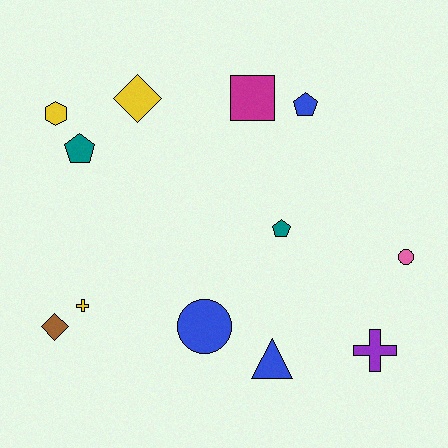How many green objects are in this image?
There are no green objects.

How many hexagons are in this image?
There is 1 hexagon.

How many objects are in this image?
There are 12 objects.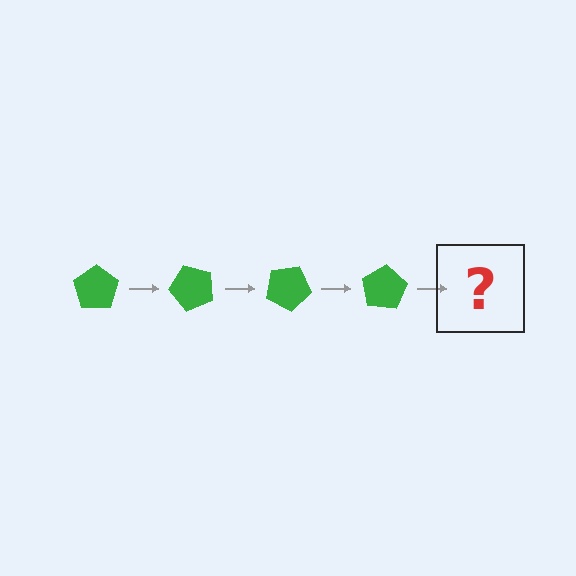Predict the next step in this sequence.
The next step is a green pentagon rotated 200 degrees.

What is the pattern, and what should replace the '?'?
The pattern is that the pentagon rotates 50 degrees each step. The '?' should be a green pentagon rotated 200 degrees.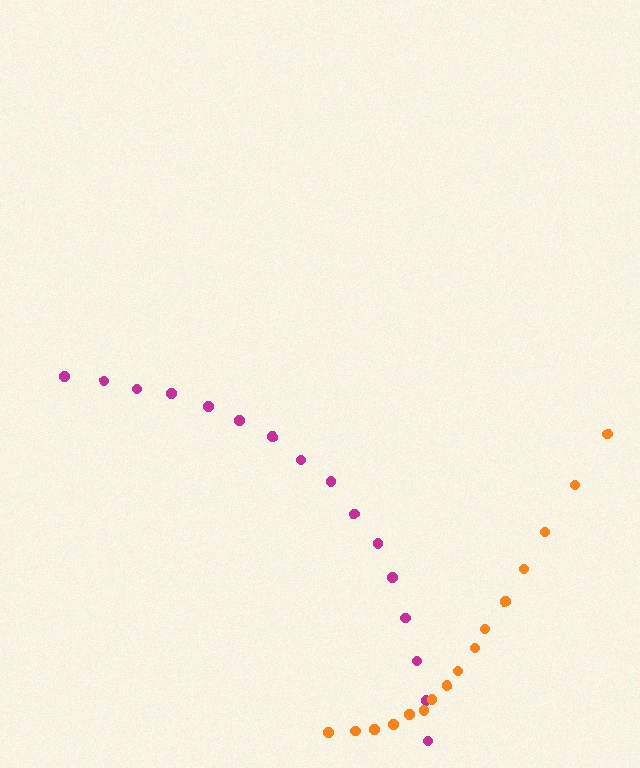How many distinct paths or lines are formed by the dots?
There are 2 distinct paths.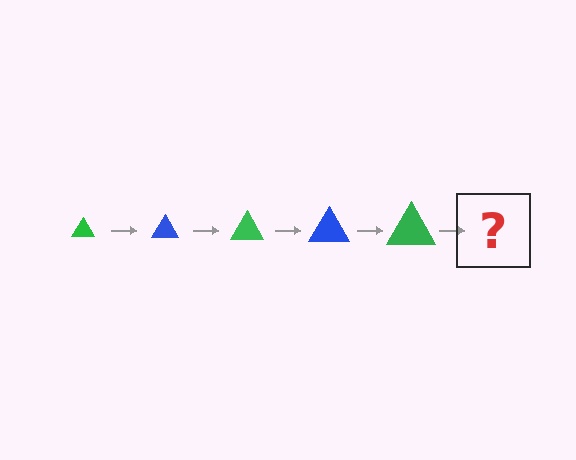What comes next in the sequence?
The next element should be a blue triangle, larger than the previous one.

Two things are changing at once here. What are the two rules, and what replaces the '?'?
The two rules are that the triangle grows larger each step and the color cycles through green and blue. The '?' should be a blue triangle, larger than the previous one.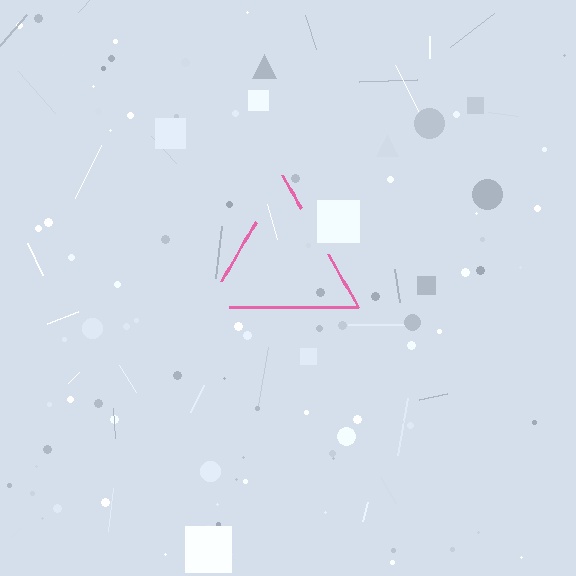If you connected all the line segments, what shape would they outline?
They would outline a triangle.